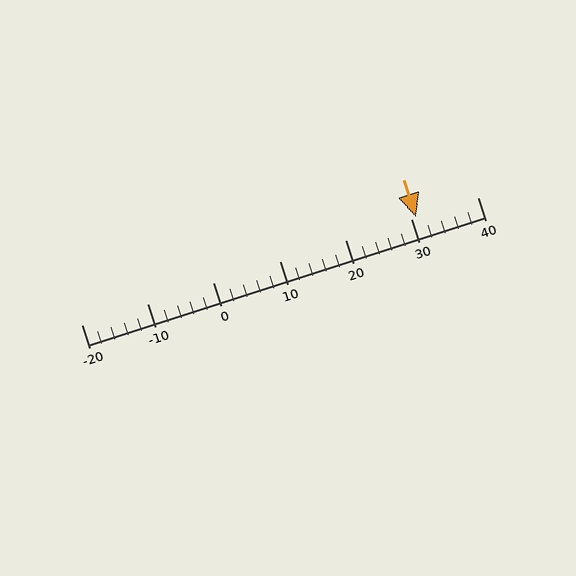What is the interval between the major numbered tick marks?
The major tick marks are spaced 10 units apart.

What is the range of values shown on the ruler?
The ruler shows values from -20 to 40.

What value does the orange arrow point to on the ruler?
The orange arrow points to approximately 31.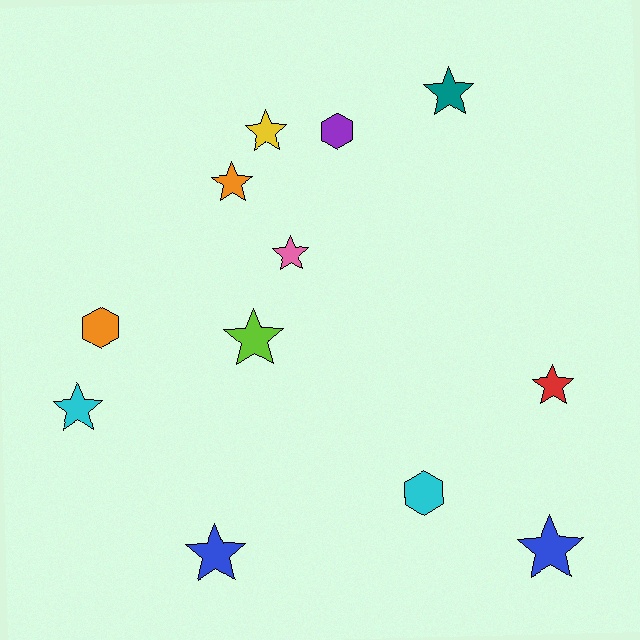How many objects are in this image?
There are 12 objects.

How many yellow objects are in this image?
There is 1 yellow object.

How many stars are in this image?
There are 9 stars.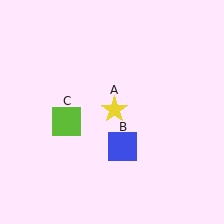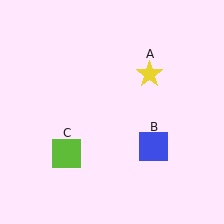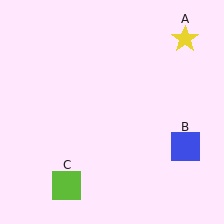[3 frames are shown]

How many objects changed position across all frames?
3 objects changed position: yellow star (object A), blue square (object B), lime square (object C).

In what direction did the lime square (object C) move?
The lime square (object C) moved down.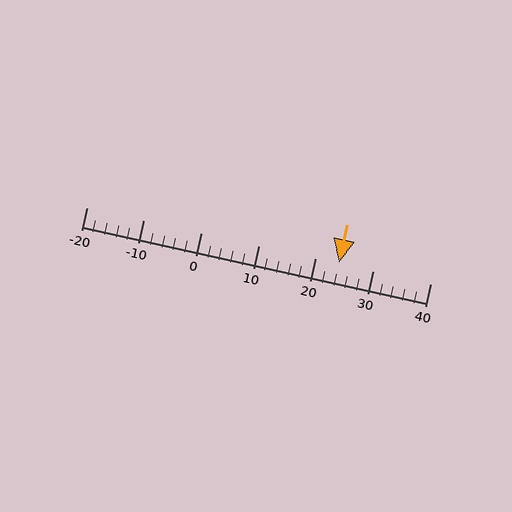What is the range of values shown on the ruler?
The ruler shows values from -20 to 40.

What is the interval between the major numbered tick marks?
The major tick marks are spaced 10 units apart.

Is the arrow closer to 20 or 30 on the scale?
The arrow is closer to 20.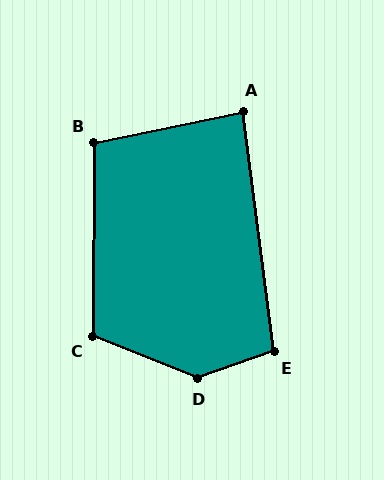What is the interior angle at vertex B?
Approximately 102 degrees (obtuse).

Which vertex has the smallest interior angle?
A, at approximately 86 degrees.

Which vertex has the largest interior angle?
D, at approximately 139 degrees.